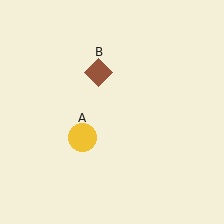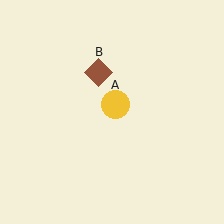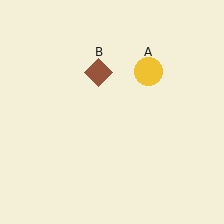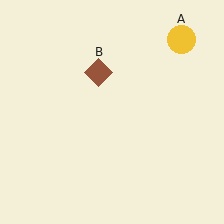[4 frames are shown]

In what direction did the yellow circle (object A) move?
The yellow circle (object A) moved up and to the right.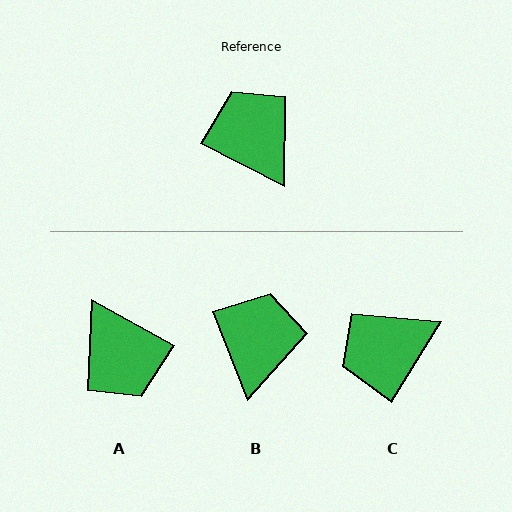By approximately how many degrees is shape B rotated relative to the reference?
Approximately 42 degrees clockwise.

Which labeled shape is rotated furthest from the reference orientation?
A, about 178 degrees away.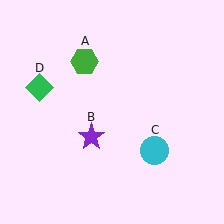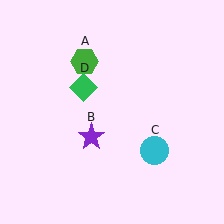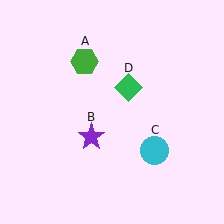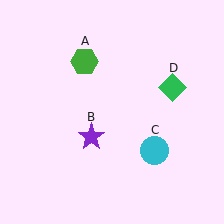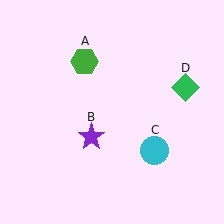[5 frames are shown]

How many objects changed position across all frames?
1 object changed position: green diamond (object D).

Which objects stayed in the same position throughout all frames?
Green hexagon (object A) and purple star (object B) and cyan circle (object C) remained stationary.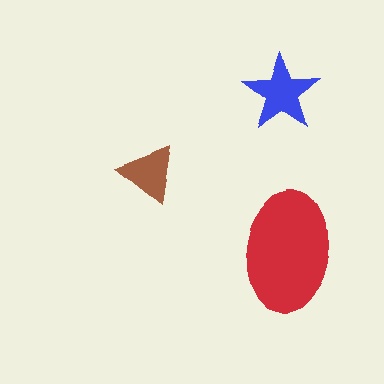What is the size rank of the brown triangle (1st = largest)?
3rd.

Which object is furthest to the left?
The brown triangle is leftmost.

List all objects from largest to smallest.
The red ellipse, the blue star, the brown triangle.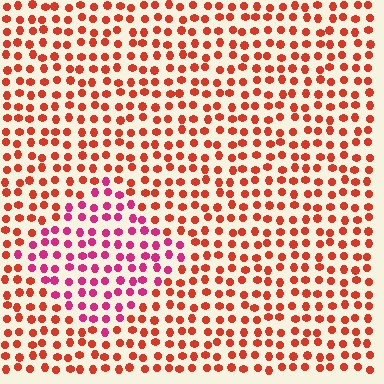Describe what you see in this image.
The image is filled with small red elements in a uniform arrangement. A diamond-shaped region is visible where the elements are tinted to a slightly different hue, forming a subtle color boundary.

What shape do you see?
I see a diamond.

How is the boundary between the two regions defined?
The boundary is defined purely by a slight shift in hue (about 38 degrees). Spacing, size, and orientation are identical on both sides.